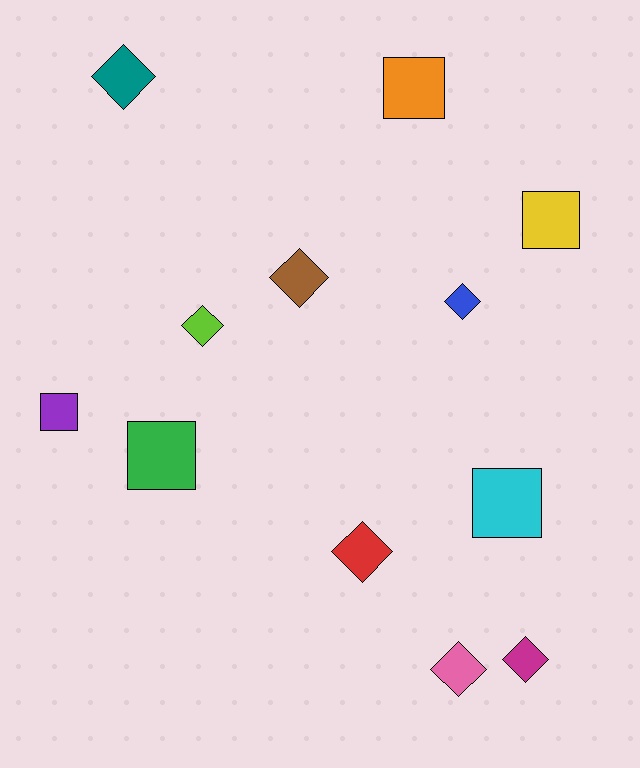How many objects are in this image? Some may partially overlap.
There are 12 objects.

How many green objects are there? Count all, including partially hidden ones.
There is 1 green object.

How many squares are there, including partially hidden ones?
There are 5 squares.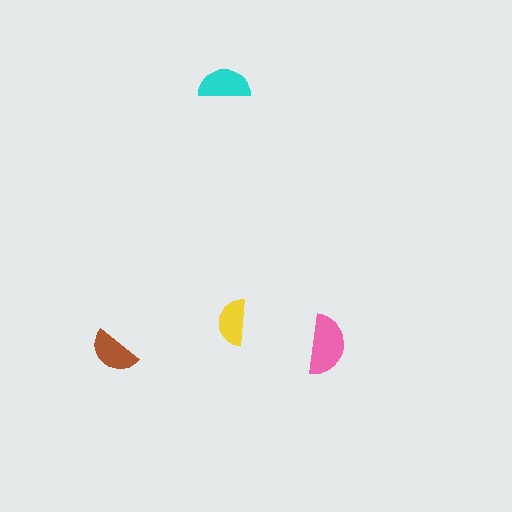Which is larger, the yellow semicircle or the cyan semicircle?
The cyan one.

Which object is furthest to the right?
The pink semicircle is rightmost.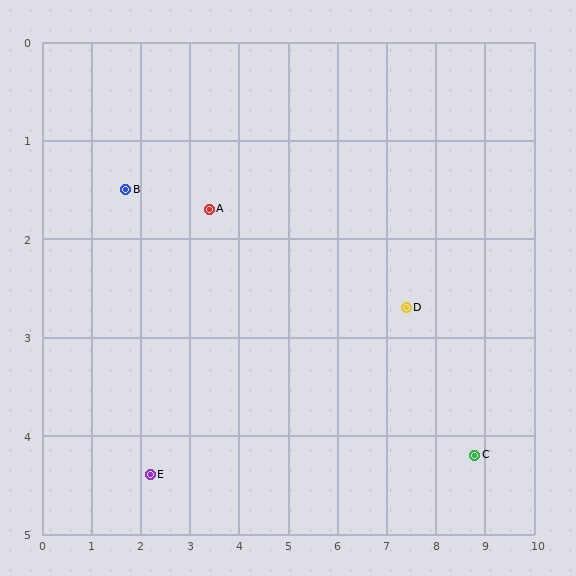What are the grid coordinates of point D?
Point D is at approximately (7.4, 2.7).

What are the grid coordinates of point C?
Point C is at approximately (8.8, 4.2).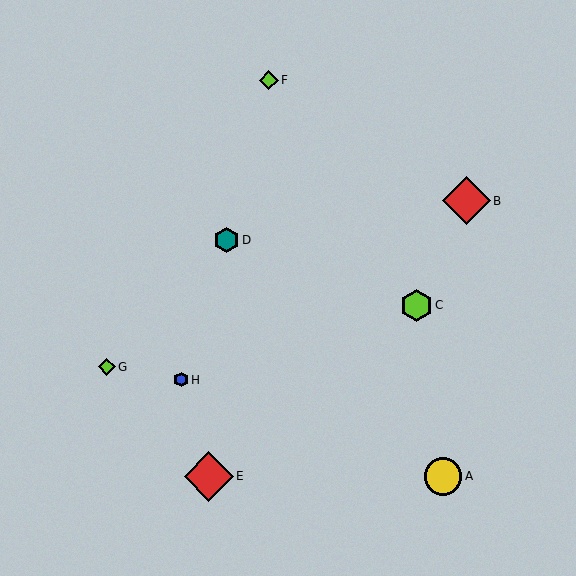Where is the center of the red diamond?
The center of the red diamond is at (209, 477).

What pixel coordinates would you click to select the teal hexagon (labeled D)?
Click at (226, 240) to select the teal hexagon D.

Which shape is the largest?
The red diamond (labeled E) is the largest.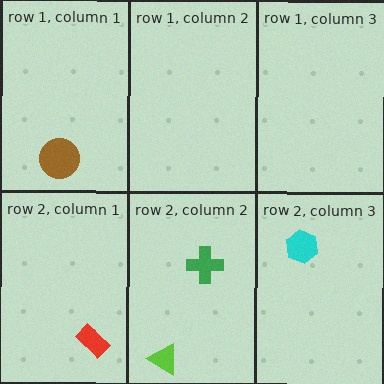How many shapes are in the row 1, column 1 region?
1.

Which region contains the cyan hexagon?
The row 2, column 3 region.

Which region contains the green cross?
The row 2, column 2 region.